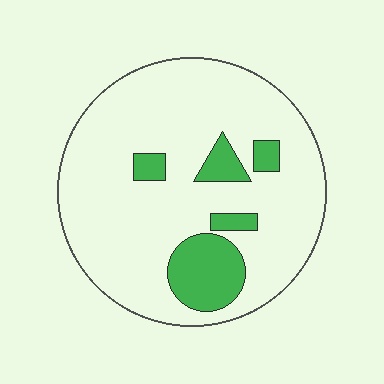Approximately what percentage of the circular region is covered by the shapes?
Approximately 15%.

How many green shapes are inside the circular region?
5.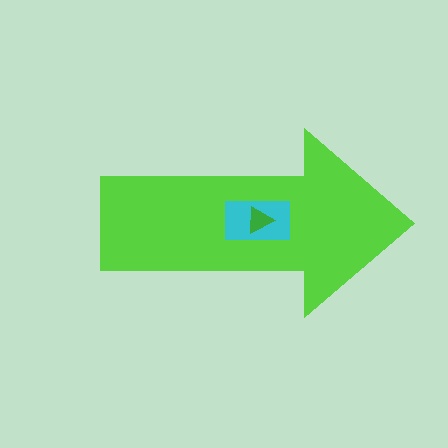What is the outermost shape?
The lime arrow.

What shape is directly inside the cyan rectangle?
The green triangle.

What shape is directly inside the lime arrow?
The cyan rectangle.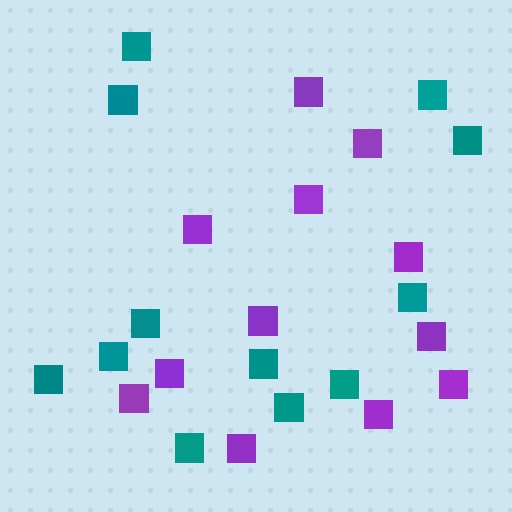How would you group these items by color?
There are 2 groups: one group of purple squares (12) and one group of teal squares (12).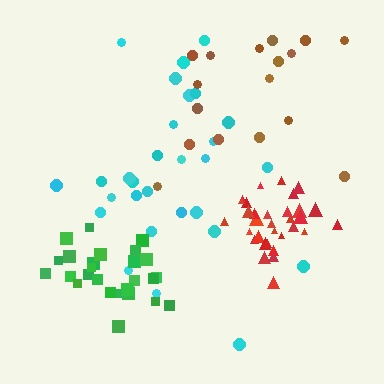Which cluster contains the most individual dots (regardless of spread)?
Red (32).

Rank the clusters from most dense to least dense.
red, green, cyan, brown.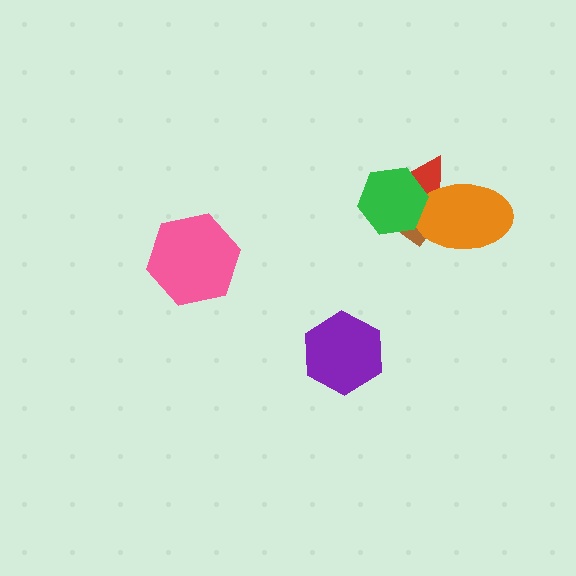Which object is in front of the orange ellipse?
The green hexagon is in front of the orange ellipse.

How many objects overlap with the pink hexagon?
0 objects overlap with the pink hexagon.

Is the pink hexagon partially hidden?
No, no other shape covers it.